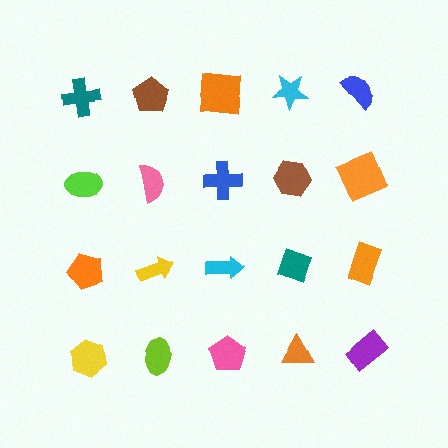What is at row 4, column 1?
A yellow hexagon.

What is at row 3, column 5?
An orange rectangle.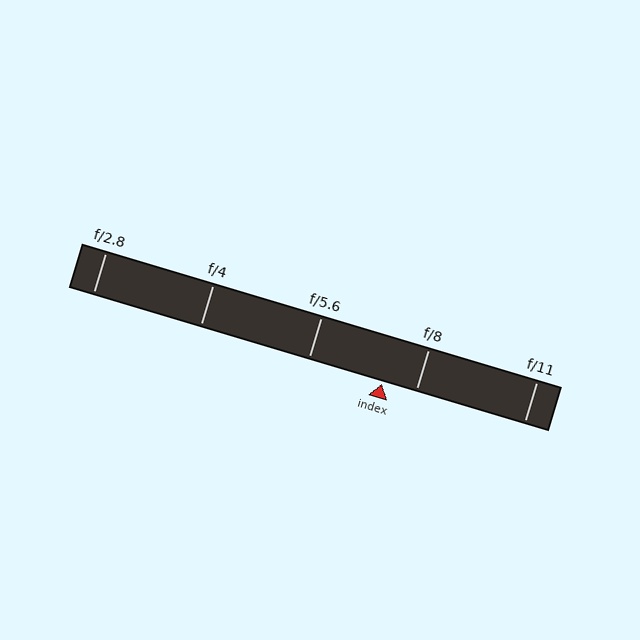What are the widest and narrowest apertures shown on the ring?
The widest aperture shown is f/2.8 and the narrowest is f/11.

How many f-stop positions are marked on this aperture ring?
There are 5 f-stop positions marked.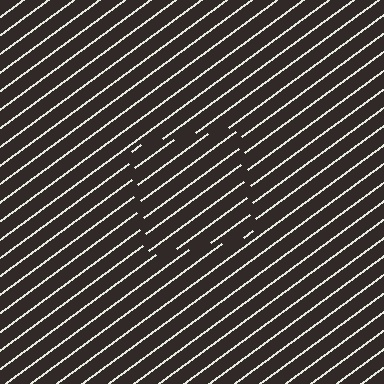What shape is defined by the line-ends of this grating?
An illusory square. The interior of the shape contains the same grating, shifted by half a period — the contour is defined by the phase discontinuity where line-ends from the inner and outer gratings abut.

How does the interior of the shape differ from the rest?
The interior of the shape contains the same grating, shifted by half a period — the contour is defined by the phase discontinuity where line-ends from the inner and outer gratings abut.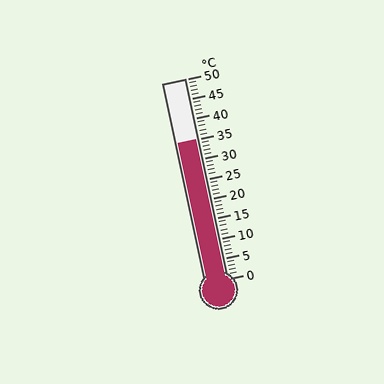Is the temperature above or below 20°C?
The temperature is above 20°C.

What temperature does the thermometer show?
The thermometer shows approximately 35°C.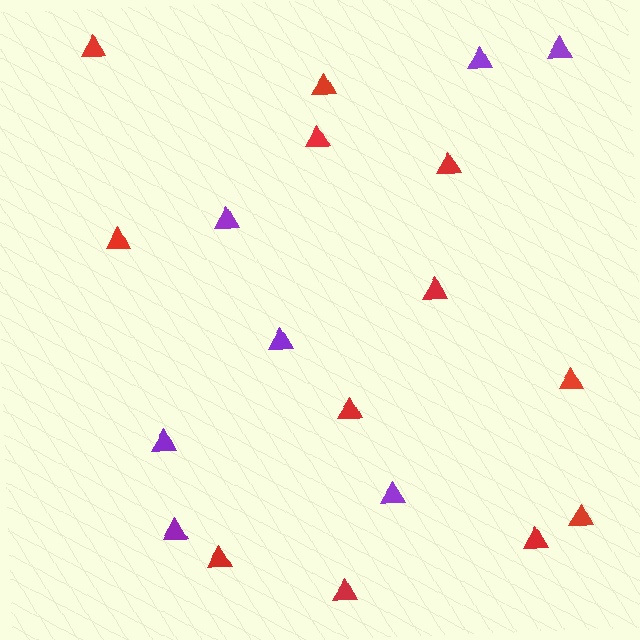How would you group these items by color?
There are 2 groups: one group of red triangles (12) and one group of purple triangles (7).